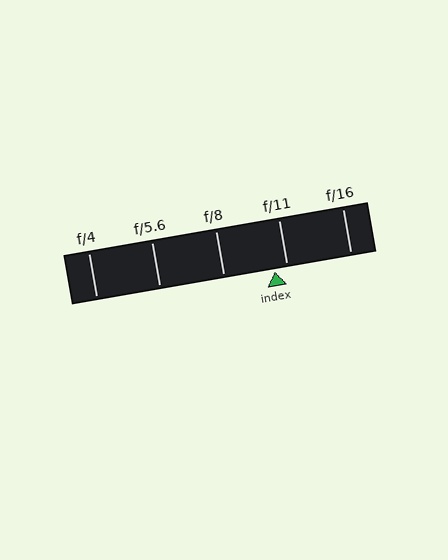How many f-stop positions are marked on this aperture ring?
There are 5 f-stop positions marked.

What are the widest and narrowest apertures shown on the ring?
The widest aperture shown is f/4 and the narrowest is f/16.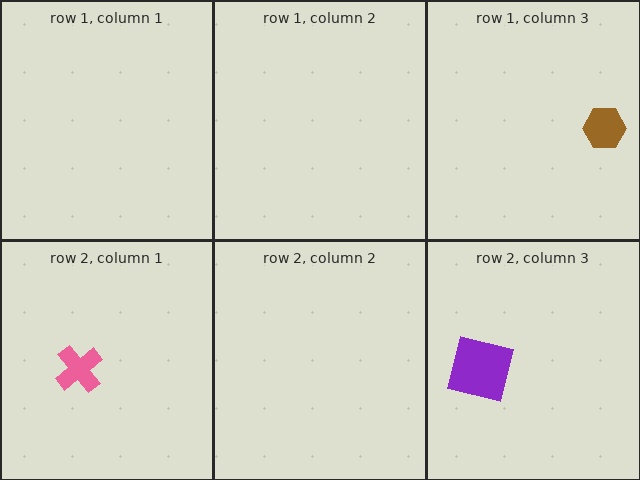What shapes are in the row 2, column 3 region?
The purple square.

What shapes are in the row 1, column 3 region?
The brown hexagon.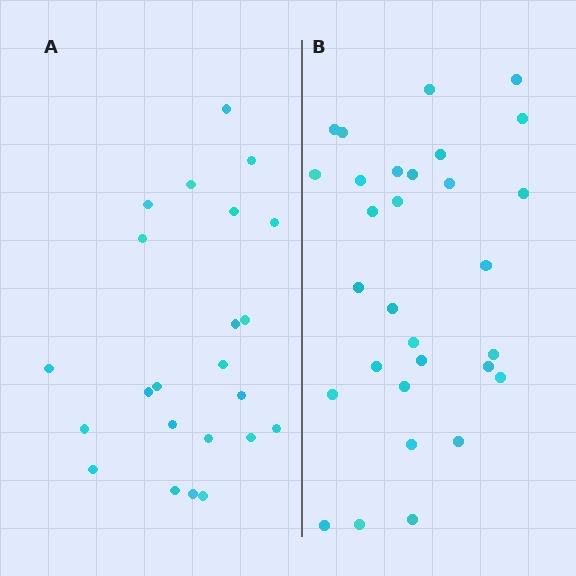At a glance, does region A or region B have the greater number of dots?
Region B (the right region) has more dots.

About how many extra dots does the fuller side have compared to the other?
Region B has roughly 8 or so more dots than region A.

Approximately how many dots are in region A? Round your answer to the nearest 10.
About 20 dots. (The exact count is 23, which rounds to 20.)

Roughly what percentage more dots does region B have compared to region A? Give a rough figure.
About 30% more.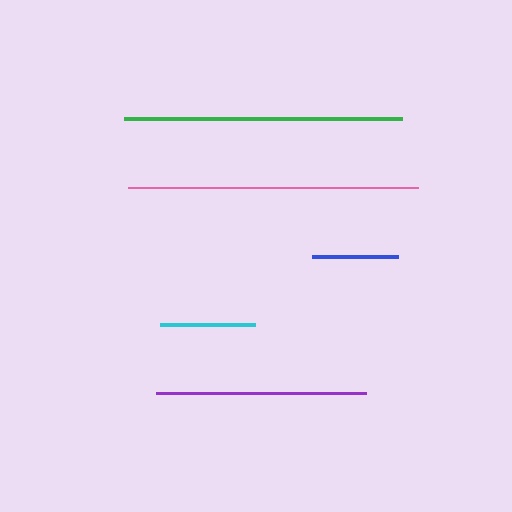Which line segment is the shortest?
The blue line is the shortest at approximately 86 pixels.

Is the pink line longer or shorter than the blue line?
The pink line is longer than the blue line.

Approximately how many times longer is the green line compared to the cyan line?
The green line is approximately 2.9 times the length of the cyan line.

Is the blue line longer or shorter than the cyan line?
The cyan line is longer than the blue line.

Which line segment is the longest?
The pink line is the longest at approximately 290 pixels.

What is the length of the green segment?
The green segment is approximately 278 pixels long.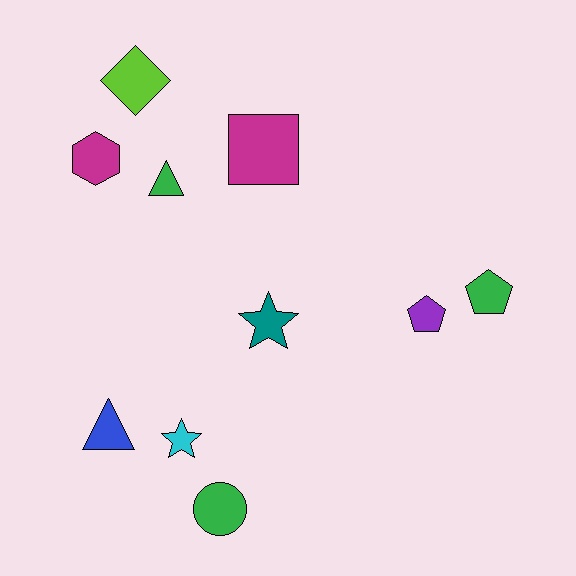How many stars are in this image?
There are 2 stars.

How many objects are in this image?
There are 10 objects.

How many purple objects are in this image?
There is 1 purple object.